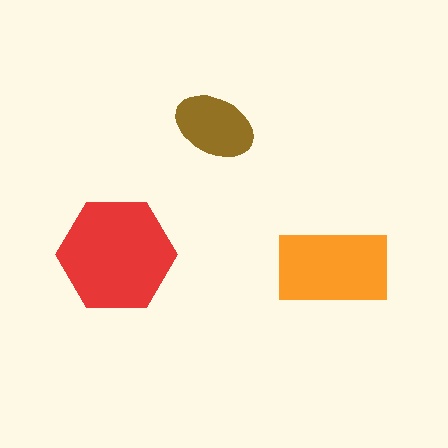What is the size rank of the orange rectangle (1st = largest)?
2nd.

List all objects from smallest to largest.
The brown ellipse, the orange rectangle, the red hexagon.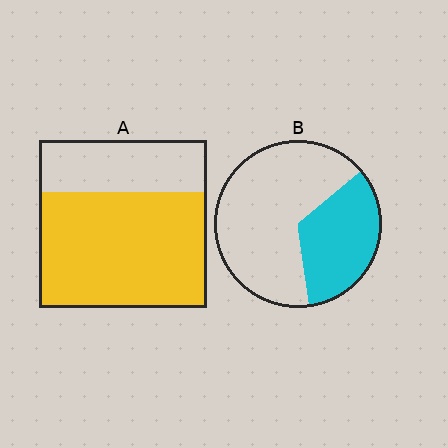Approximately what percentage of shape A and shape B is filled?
A is approximately 70% and B is approximately 35%.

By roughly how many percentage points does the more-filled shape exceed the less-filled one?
By roughly 35 percentage points (A over B).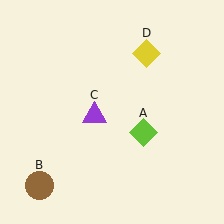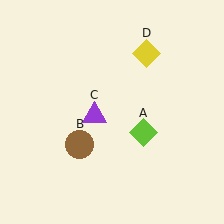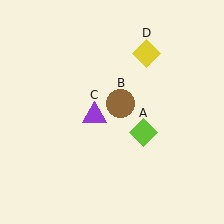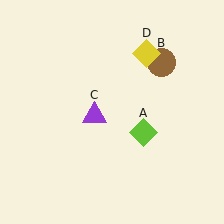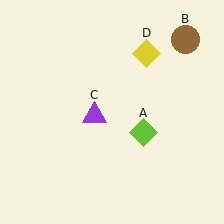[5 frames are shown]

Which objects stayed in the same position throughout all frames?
Lime diamond (object A) and purple triangle (object C) and yellow diamond (object D) remained stationary.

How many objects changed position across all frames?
1 object changed position: brown circle (object B).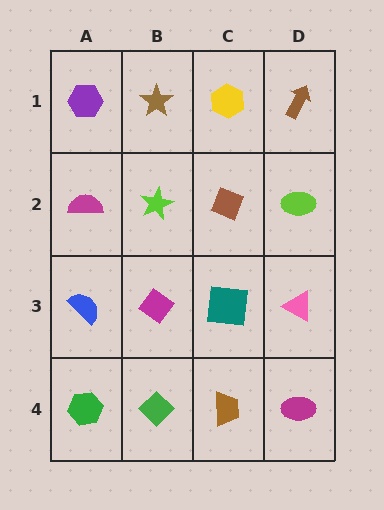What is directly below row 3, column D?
A magenta ellipse.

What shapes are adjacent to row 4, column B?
A magenta diamond (row 3, column B), a green hexagon (row 4, column A), a brown trapezoid (row 4, column C).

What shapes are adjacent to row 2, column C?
A yellow hexagon (row 1, column C), a teal square (row 3, column C), a lime star (row 2, column B), a lime ellipse (row 2, column D).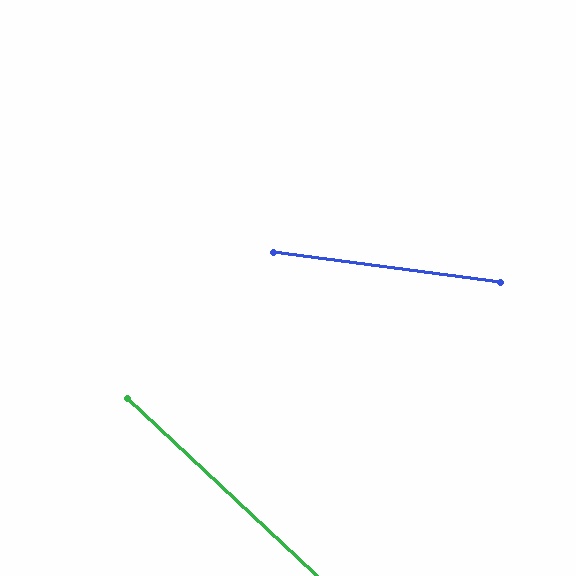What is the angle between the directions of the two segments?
Approximately 35 degrees.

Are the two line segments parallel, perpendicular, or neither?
Neither parallel nor perpendicular — they differ by about 35°.